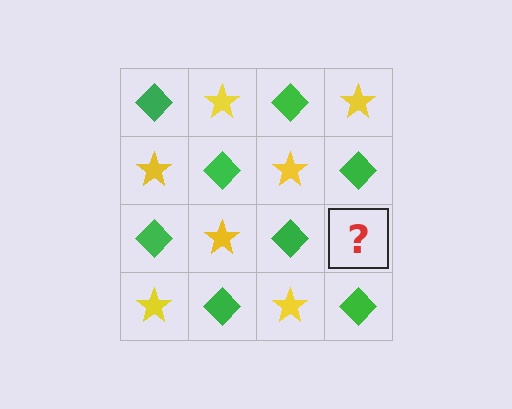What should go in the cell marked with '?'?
The missing cell should contain a yellow star.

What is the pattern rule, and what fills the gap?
The rule is that it alternates green diamond and yellow star in a checkerboard pattern. The gap should be filled with a yellow star.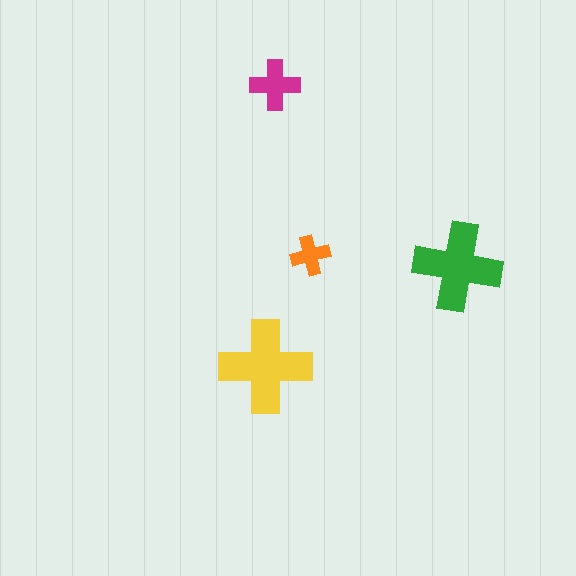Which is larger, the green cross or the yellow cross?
The yellow one.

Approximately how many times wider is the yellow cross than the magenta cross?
About 2 times wider.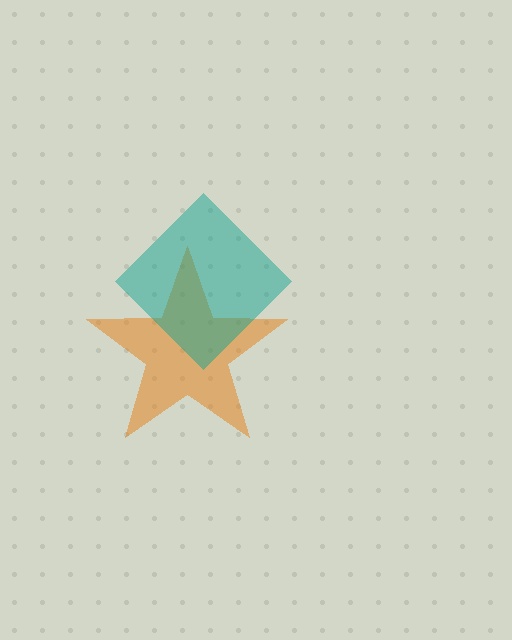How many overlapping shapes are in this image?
There are 2 overlapping shapes in the image.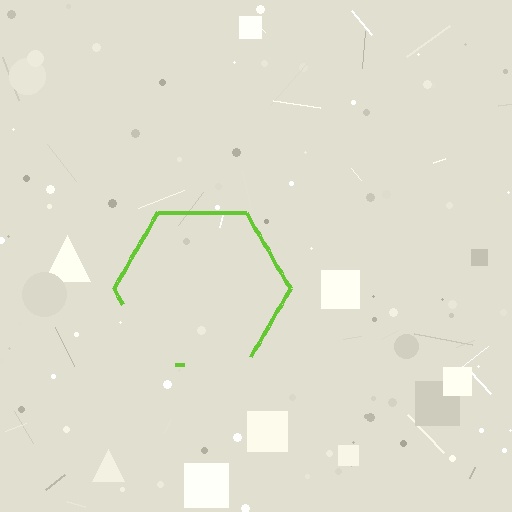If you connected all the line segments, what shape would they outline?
They would outline a hexagon.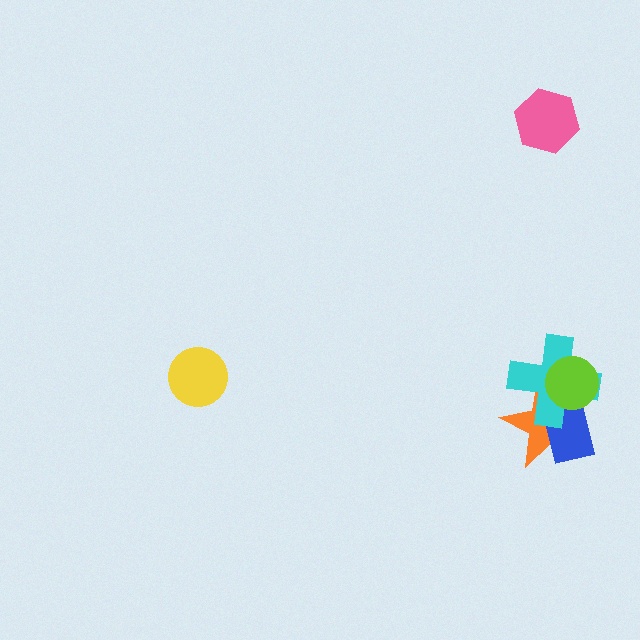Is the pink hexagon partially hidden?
No, no other shape covers it.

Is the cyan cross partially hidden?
Yes, it is partially covered by another shape.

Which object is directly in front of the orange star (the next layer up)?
The blue rectangle is directly in front of the orange star.